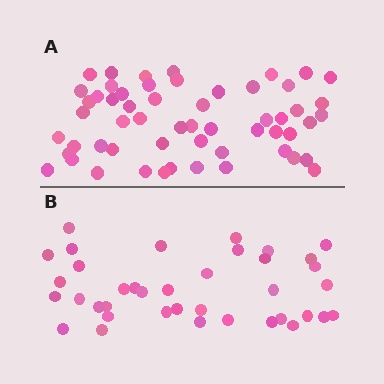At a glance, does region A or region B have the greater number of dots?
Region A (the top region) has more dots.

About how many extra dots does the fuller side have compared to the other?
Region A has approximately 20 more dots than region B.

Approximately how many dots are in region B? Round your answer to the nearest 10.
About 40 dots. (The exact count is 38, which rounds to 40.)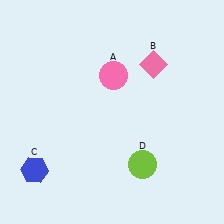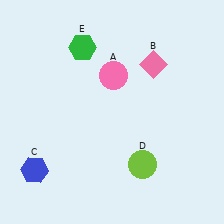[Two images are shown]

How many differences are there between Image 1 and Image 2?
There is 1 difference between the two images.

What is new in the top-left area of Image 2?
A green hexagon (E) was added in the top-left area of Image 2.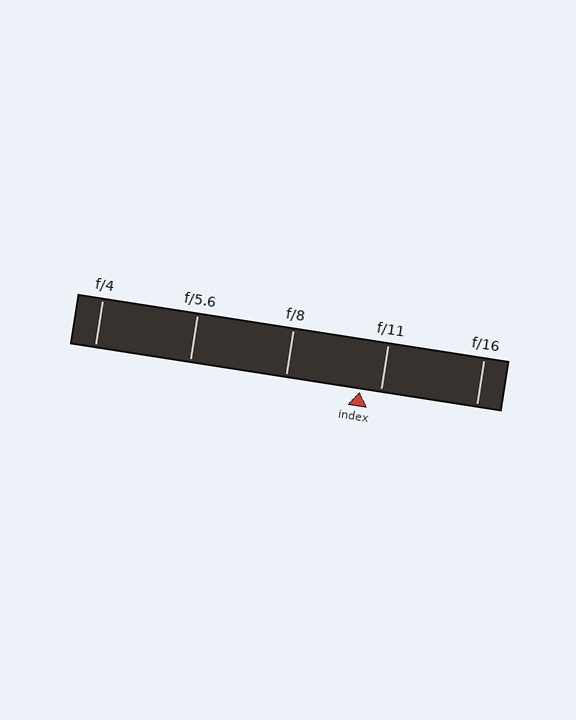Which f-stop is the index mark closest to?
The index mark is closest to f/11.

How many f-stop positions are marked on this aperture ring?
There are 5 f-stop positions marked.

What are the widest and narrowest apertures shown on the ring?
The widest aperture shown is f/4 and the narrowest is f/16.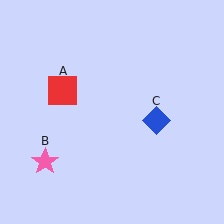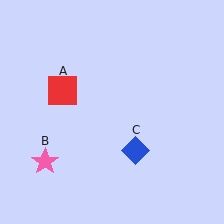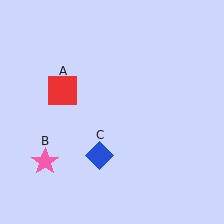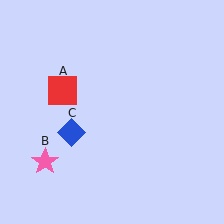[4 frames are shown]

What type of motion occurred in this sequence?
The blue diamond (object C) rotated clockwise around the center of the scene.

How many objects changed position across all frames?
1 object changed position: blue diamond (object C).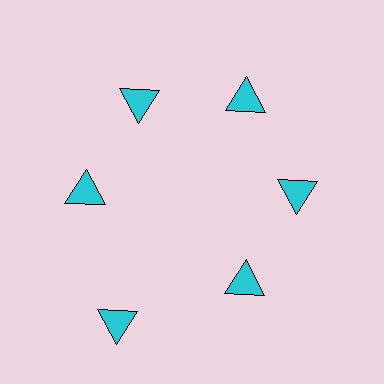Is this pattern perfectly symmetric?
No. The 6 cyan triangles are arranged in a ring, but one element near the 7 o'clock position is pushed outward from the center, breaking the 6-fold rotational symmetry.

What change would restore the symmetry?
The symmetry would be restored by moving it inward, back onto the ring so that all 6 triangles sit at equal angles and equal distance from the center.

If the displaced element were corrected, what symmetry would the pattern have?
It would have 6-fold rotational symmetry — the pattern would map onto itself every 60 degrees.